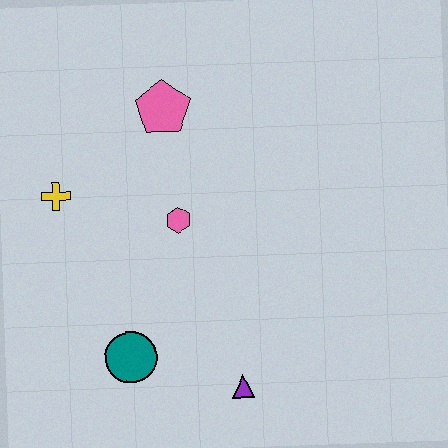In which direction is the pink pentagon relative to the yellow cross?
The pink pentagon is to the right of the yellow cross.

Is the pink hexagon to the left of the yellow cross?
No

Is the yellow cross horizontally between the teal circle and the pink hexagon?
No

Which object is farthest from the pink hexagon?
The purple triangle is farthest from the pink hexagon.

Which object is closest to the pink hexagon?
The pink pentagon is closest to the pink hexagon.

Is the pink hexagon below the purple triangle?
No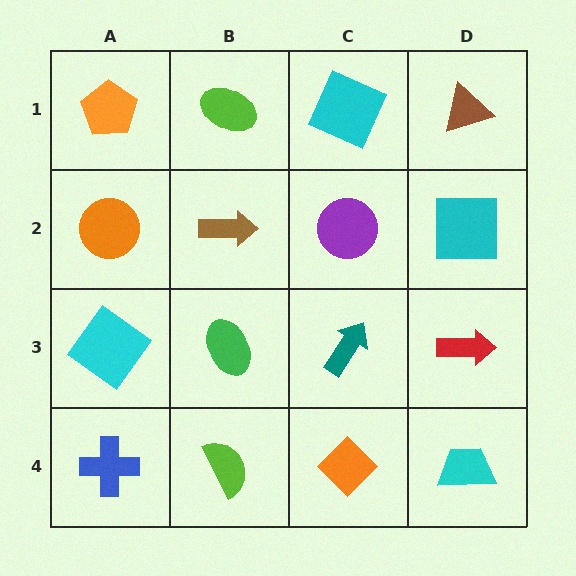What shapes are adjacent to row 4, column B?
A green ellipse (row 3, column B), a blue cross (row 4, column A), an orange diamond (row 4, column C).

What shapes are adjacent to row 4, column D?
A red arrow (row 3, column D), an orange diamond (row 4, column C).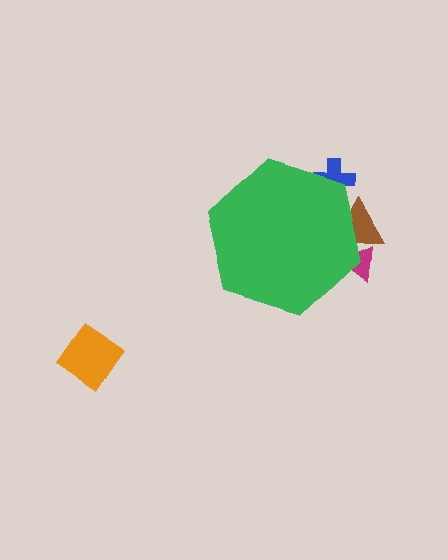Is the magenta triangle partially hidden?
Yes, the magenta triangle is partially hidden behind the green hexagon.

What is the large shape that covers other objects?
A green hexagon.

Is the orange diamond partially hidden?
No, the orange diamond is fully visible.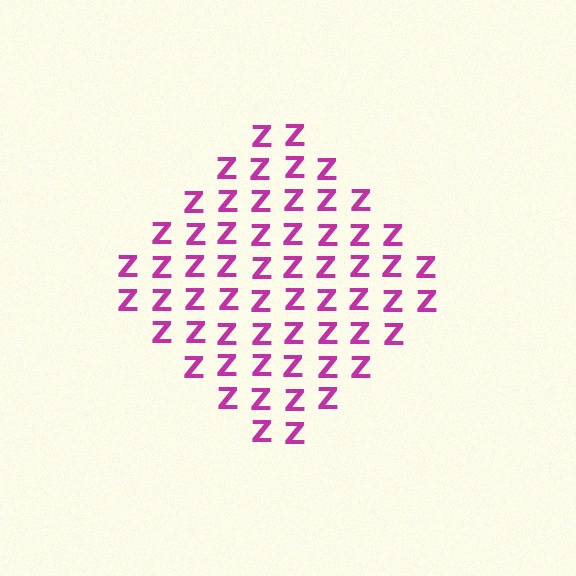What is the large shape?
The large shape is a diamond.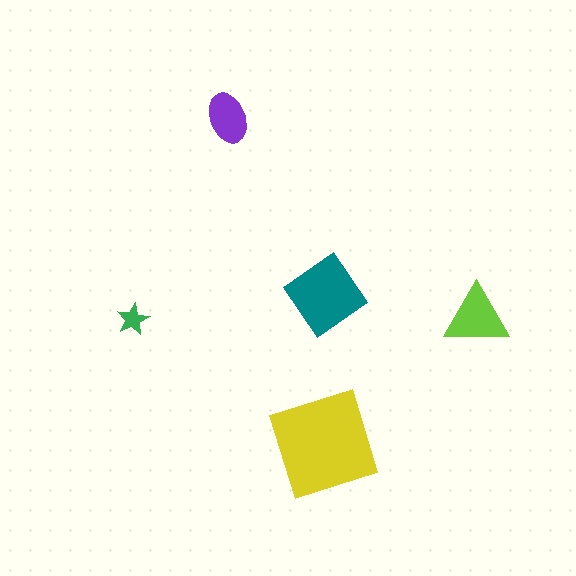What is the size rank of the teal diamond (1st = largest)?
2nd.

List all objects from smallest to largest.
The green star, the purple ellipse, the lime triangle, the teal diamond, the yellow diamond.